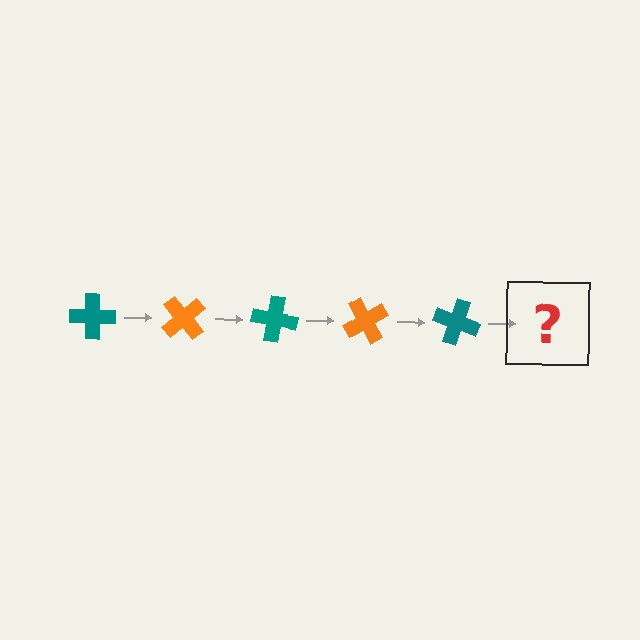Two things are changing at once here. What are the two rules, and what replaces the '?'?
The two rules are that it rotates 50 degrees each step and the color cycles through teal and orange. The '?' should be an orange cross, rotated 250 degrees from the start.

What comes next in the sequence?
The next element should be an orange cross, rotated 250 degrees from the start.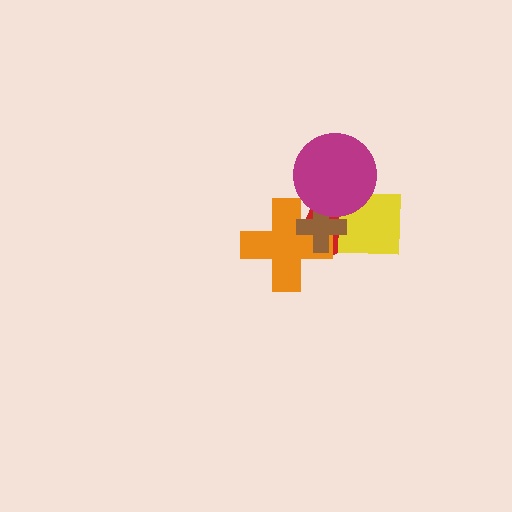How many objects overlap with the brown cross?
4 objects overlap with the brown cross.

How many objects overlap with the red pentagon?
4 objects overlap with the red pentagon.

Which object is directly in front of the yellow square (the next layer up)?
The brown cross is directly in front of the yellow square.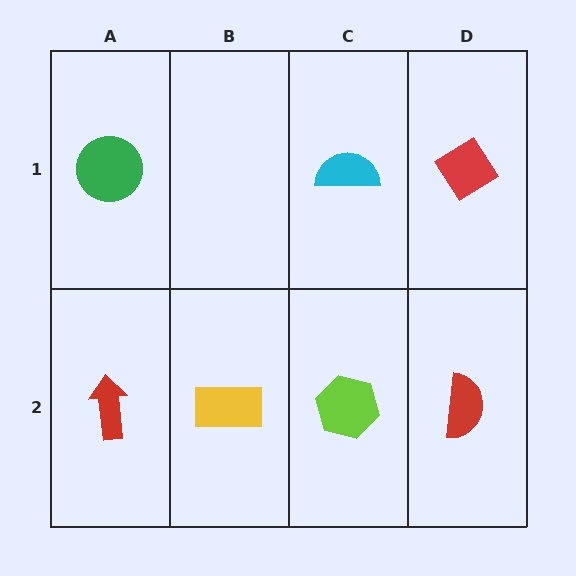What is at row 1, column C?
A cyan semicircle.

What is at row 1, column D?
A red diamond.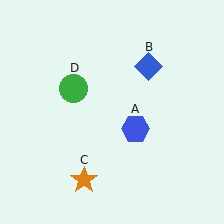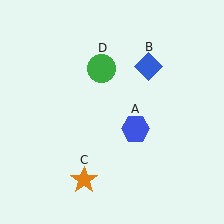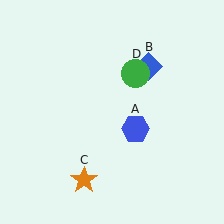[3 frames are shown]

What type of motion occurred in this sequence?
The green circle (object D) rotated clockwise around the center of the scene.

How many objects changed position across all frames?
1 object changed position: green circle (object D).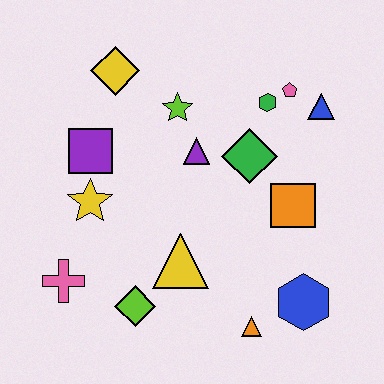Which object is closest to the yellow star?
The purple square is closest to the yellow star.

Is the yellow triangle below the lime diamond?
No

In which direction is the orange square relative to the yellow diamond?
The orange square is to the right of the yellow diamond.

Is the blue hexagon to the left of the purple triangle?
No